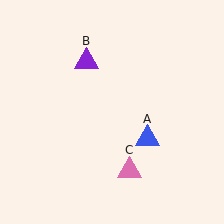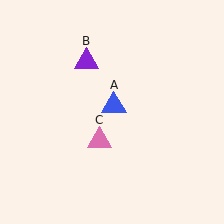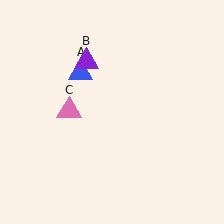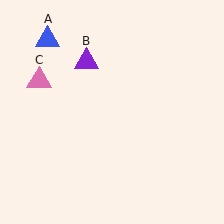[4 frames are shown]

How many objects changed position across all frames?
2 objects changed position: blue triangle (object A), pink triangle (object C).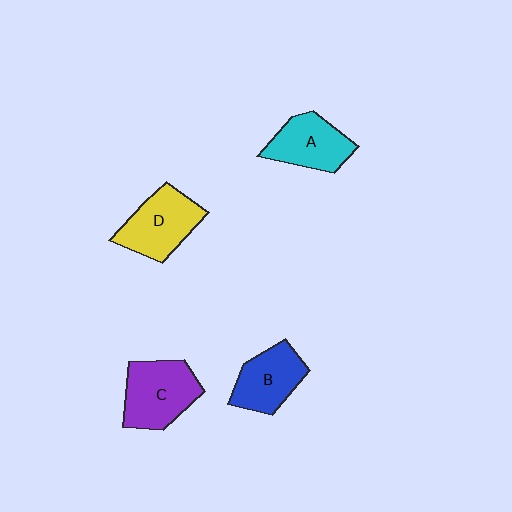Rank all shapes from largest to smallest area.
From largest to smallest: C (purple), D (yellow), A (cyan), B (blue).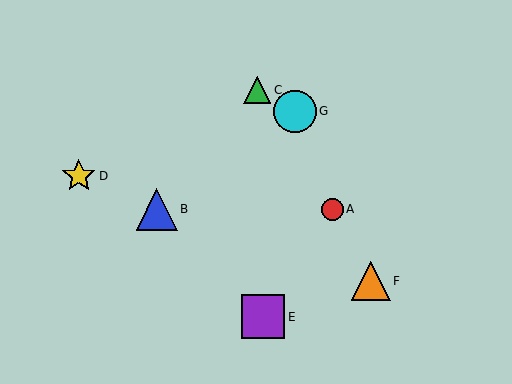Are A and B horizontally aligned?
Yes, both are at y≈209.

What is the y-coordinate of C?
Object C is at y≈90.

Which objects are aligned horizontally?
Objects A, B are aligned horizontally.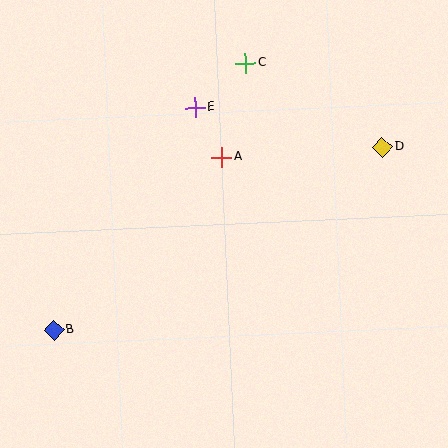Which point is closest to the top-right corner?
Point D is closest to the top-right corner.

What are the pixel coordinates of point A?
Point A is at (222, 157).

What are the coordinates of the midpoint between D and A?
The midpoint between D and A is at (302, 152).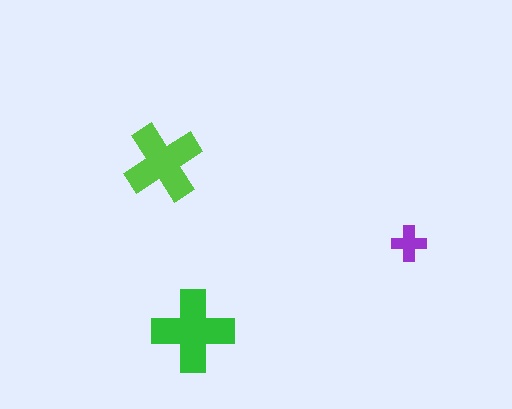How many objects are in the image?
There are 3 objects in the image.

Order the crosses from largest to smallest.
the green one, the lime one, the purple one.